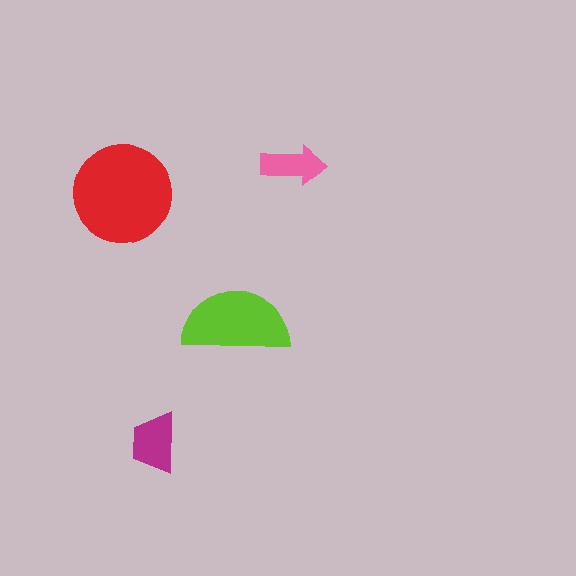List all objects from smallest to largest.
The pink arrow, the magenta trapezoid, the lime semicircle, the red circle.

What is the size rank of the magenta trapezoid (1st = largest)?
3rd.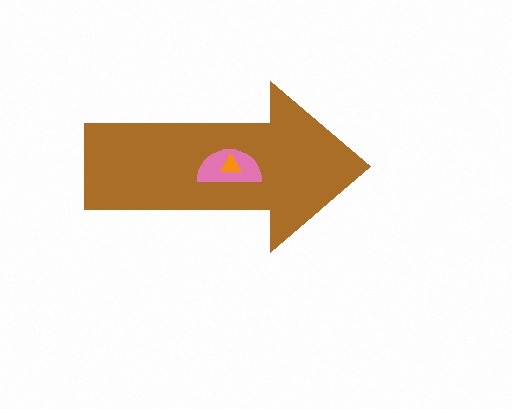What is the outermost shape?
The brown arrow.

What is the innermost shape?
The orange triangle.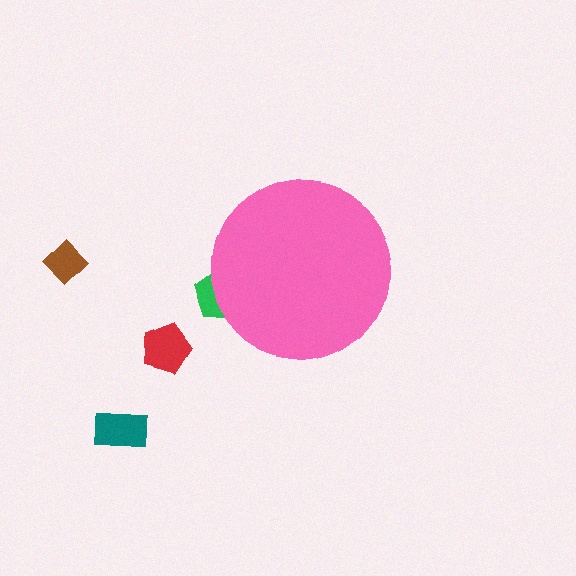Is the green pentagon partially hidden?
Yes, the green pentagon is partially hidden behind the pink circle.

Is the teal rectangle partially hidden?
No, the teal rectangle is fully visible.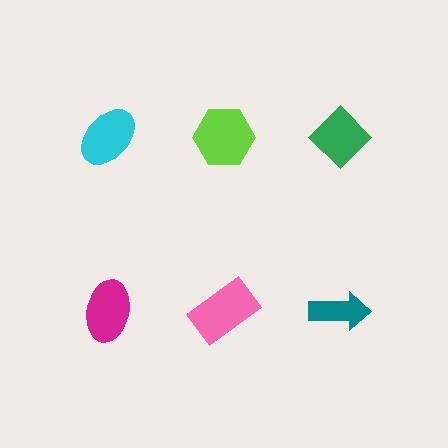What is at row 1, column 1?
A cyan ellipse.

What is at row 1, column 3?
A green diamond.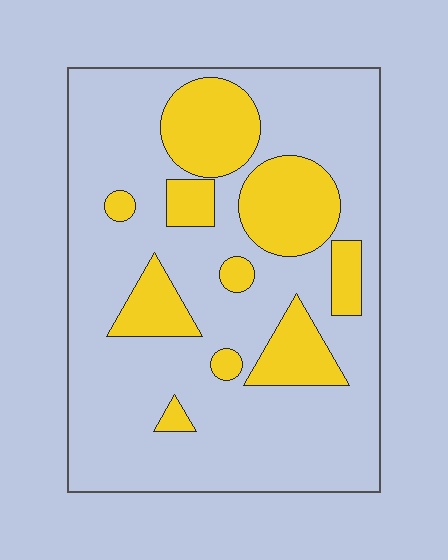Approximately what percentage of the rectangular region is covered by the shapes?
Approximately 25%.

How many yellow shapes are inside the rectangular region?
10.